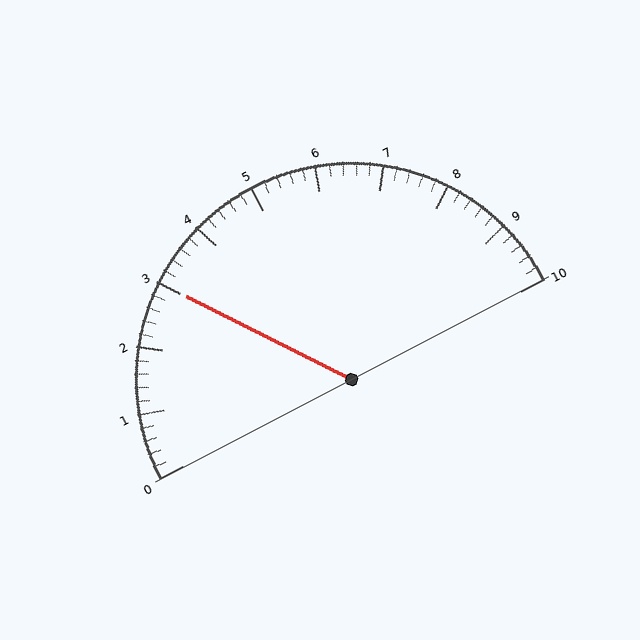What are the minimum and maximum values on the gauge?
The gauge ranges from 0 to 10.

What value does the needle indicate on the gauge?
The needle indicates approximately 3.0.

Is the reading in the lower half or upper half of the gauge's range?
The reading is in the lower half of the range (0 to 10).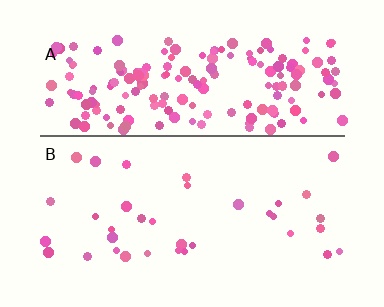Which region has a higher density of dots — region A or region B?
A (the top).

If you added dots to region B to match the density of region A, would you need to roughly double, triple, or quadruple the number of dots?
Approximately quadruple.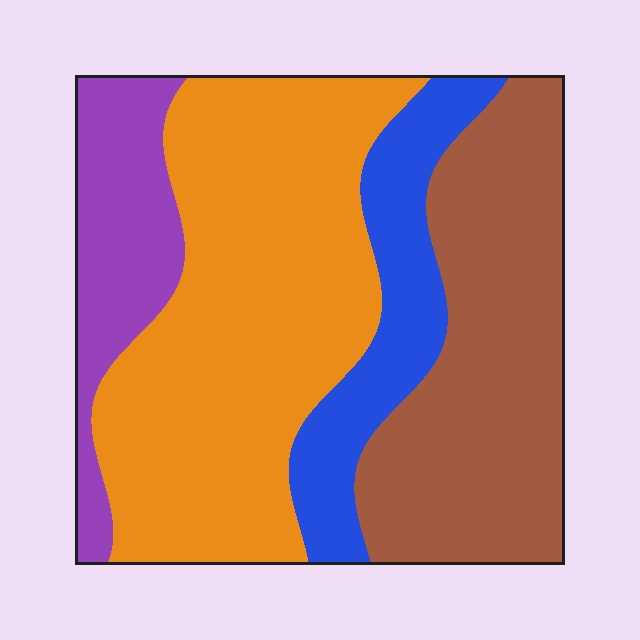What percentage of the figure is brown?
Brown covers 30% of the figure.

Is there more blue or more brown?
Brown.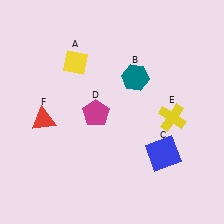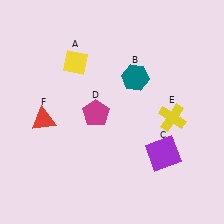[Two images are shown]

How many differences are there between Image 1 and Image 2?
There is 1 difference between the two images.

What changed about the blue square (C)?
In Image 1, C is blue. In Image 2, it changed to purple.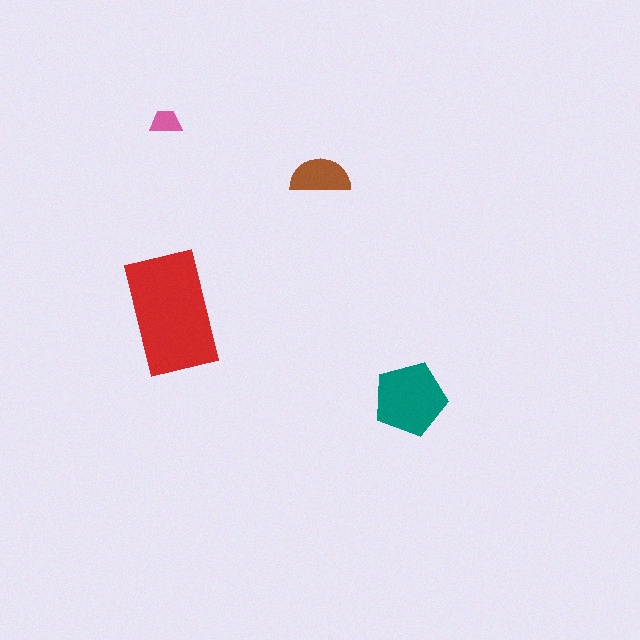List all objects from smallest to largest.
The pink trapezoid, the brown semicircle, the teal pentagon, the red rectangle.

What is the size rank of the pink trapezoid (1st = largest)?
4th.